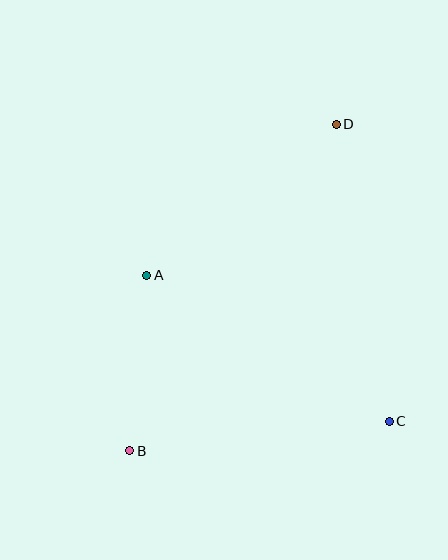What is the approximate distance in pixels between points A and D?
The distance between A and D is approximately 242 pixels.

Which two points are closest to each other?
Points A and B are closest to each other.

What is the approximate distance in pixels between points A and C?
The distance between A and C is approximately 283 pixels.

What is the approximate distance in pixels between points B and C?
The distance between B and C is approximately 261 pixels.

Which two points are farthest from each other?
Points B and D are farthest from each other.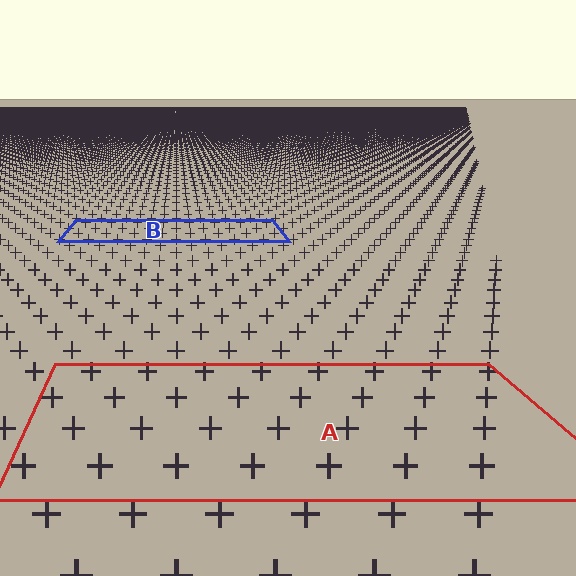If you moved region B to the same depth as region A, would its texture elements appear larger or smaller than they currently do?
They would appear larger. At a closer depth, the same texture elements are projected at a bigger on-screen size.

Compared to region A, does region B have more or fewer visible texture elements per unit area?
Region B has more texture elements per unit area — they are packed more densely because it is farther away.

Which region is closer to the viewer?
Region A is closer. The texture elements there are larger and more spread out.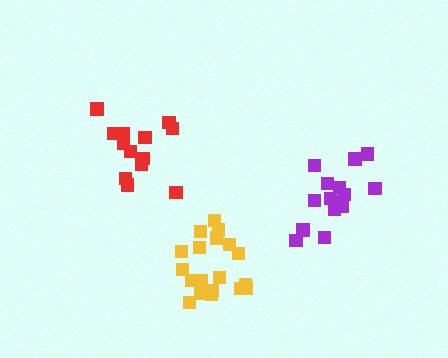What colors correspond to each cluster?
The clusters are colored: yellow, purple, red.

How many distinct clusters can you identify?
There are 3 distinct clusters.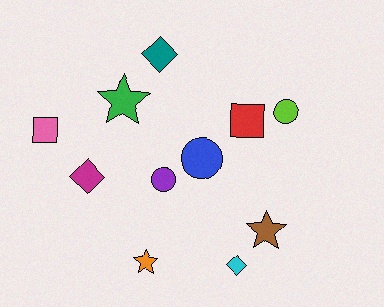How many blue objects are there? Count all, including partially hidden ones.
There is 1 blue object.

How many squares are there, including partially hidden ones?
There are 2 squares.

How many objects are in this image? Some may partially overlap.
There are 11 objects.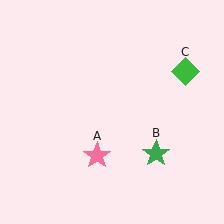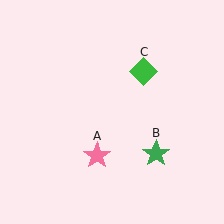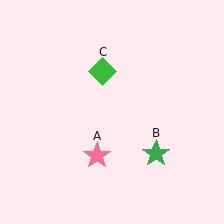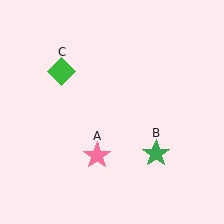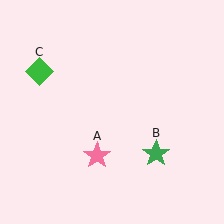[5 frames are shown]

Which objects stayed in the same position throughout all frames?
Pink star (object A) and green star (object B) remained stationary.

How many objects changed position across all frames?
1 object changed position: green diamond (object C).